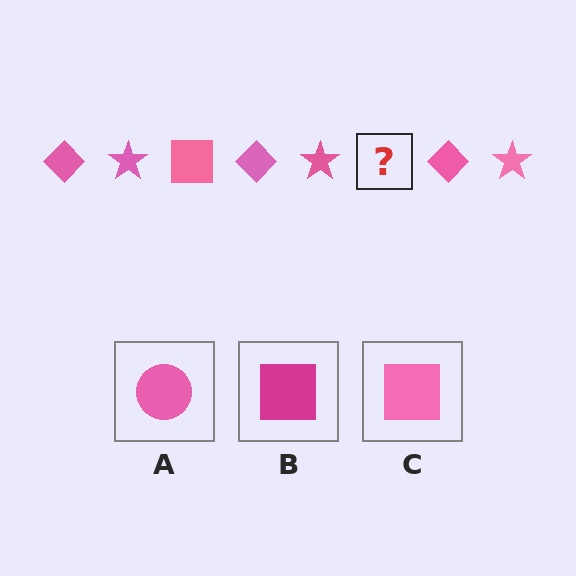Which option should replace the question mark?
Option C.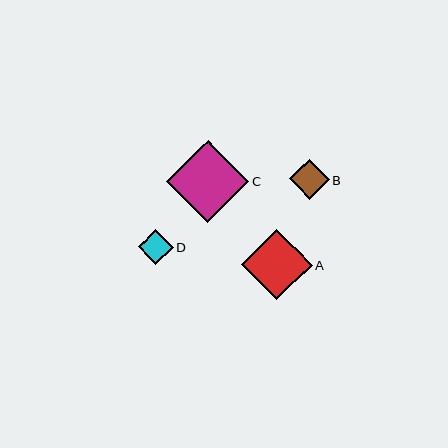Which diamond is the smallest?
Diamond D is the smallest with a size of approximately 35 pixels.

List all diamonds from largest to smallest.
From largest to smallest: C, A, B, D.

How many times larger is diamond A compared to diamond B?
Diamond A is approximately 1.8 times the size of diamond B.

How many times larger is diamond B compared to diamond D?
Diamond B is approximately 1.1 times the size of diamond D.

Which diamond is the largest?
Diamond C is the largest with a size of approximately 82 pixels.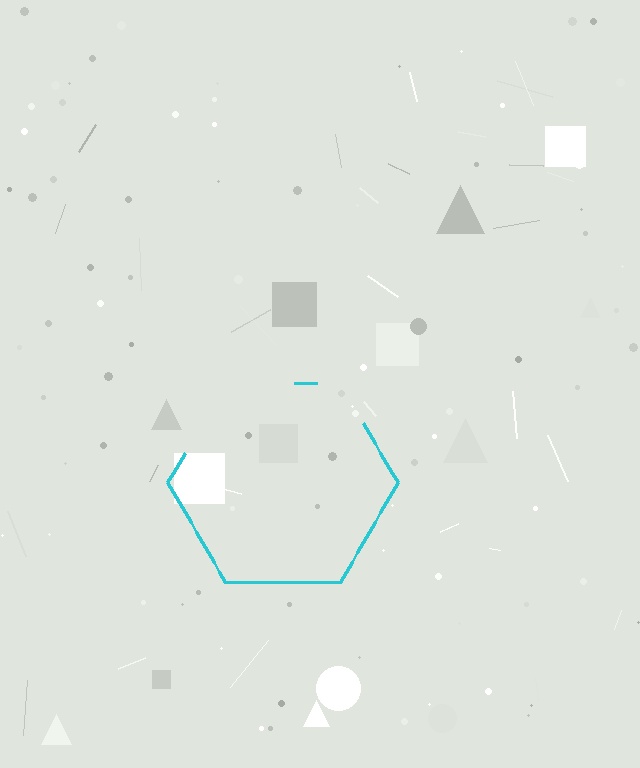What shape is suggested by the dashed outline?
The dashed outline suggests a hexagon.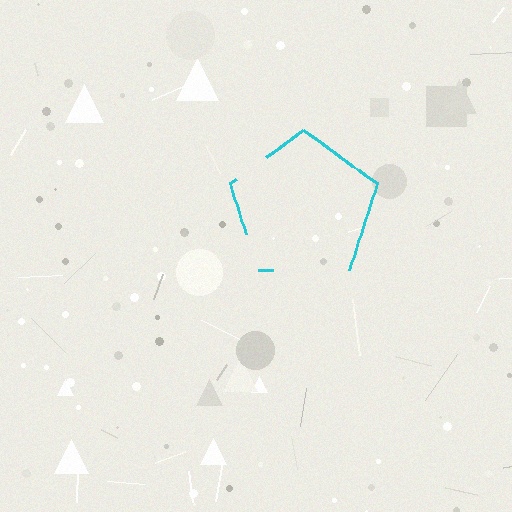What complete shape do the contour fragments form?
The contour fragments form a pentagon.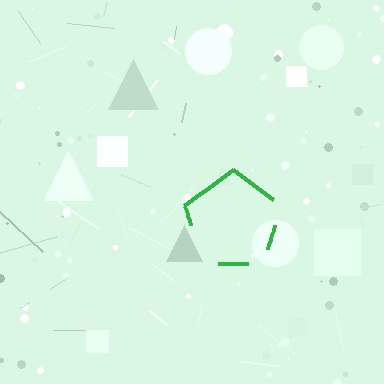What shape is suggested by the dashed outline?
The dashed outline suggests a pentagon.